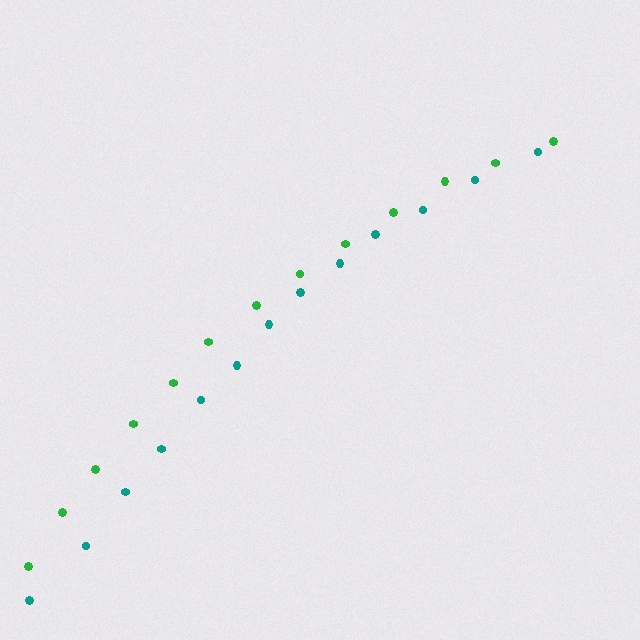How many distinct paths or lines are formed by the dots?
There are 2 distinct paths.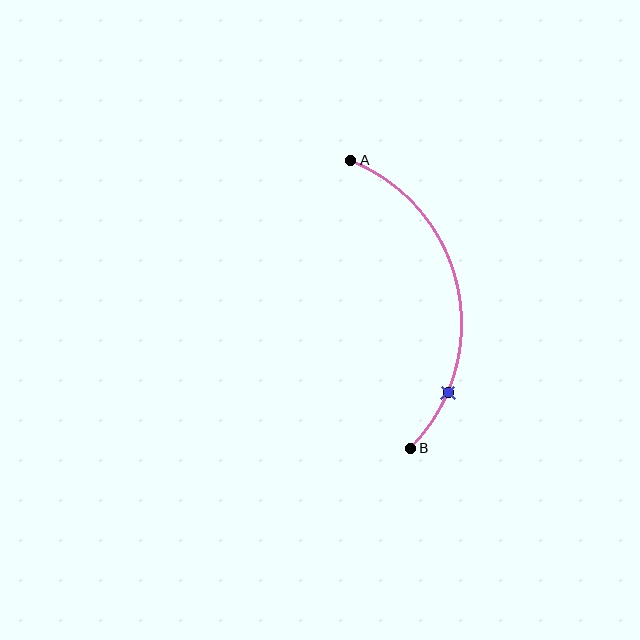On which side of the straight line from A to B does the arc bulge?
The arc bulges to the right of the straight line connecting A and B.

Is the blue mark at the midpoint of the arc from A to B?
No. The blue mark lies on the arc but is closer to endpoint B. The arc midpoint would be at the point on the curve equidistant along the arc from both A and B.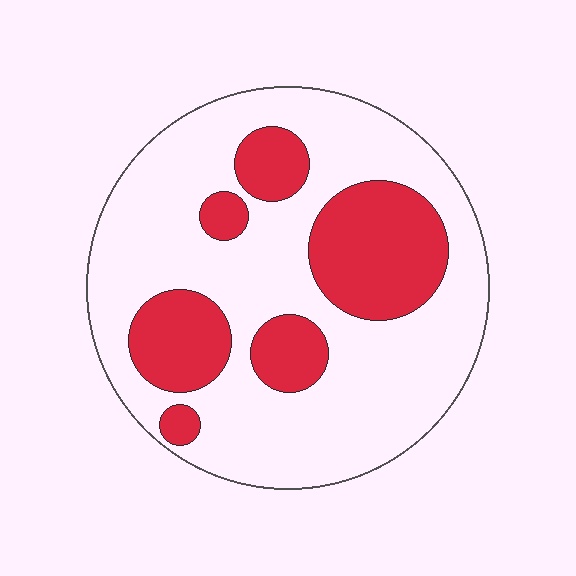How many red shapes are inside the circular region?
6.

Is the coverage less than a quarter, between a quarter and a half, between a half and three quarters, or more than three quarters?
Between a quarter and a half.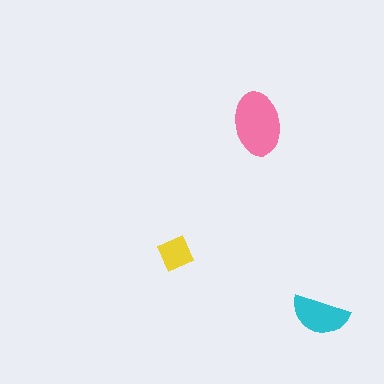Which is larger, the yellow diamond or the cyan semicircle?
The cyan semicircle.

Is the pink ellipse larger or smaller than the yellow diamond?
Larger.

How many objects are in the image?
There are 3 objects in the image.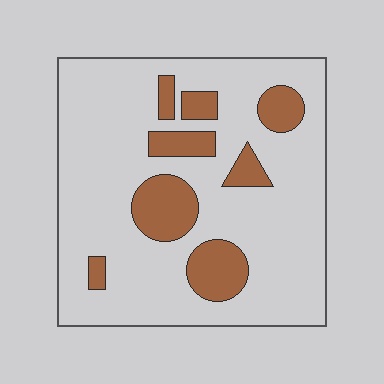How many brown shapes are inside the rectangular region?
8.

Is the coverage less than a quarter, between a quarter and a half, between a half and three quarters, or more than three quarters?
Less than a quarter.